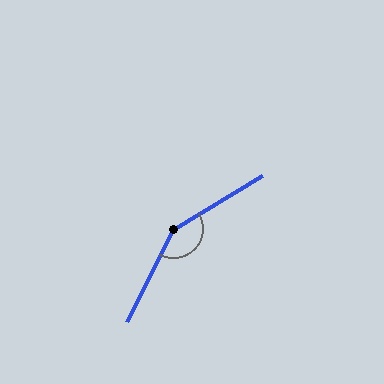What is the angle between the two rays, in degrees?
Approximately 148 degrees.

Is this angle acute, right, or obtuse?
It is obtuse.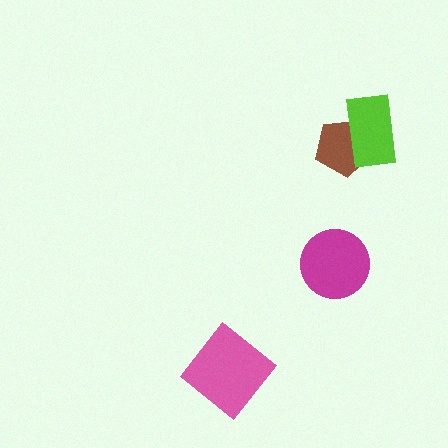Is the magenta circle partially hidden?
No, no other shape covers it.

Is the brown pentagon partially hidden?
Yes, it is partially covered by another shape.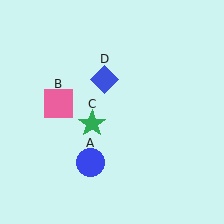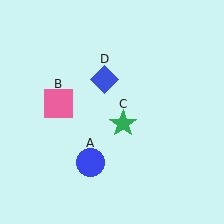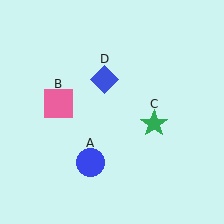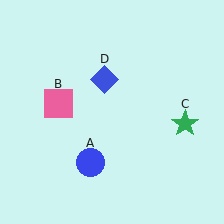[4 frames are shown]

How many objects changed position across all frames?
1 object changed position: green star (object C).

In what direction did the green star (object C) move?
The green star (object C) moved right.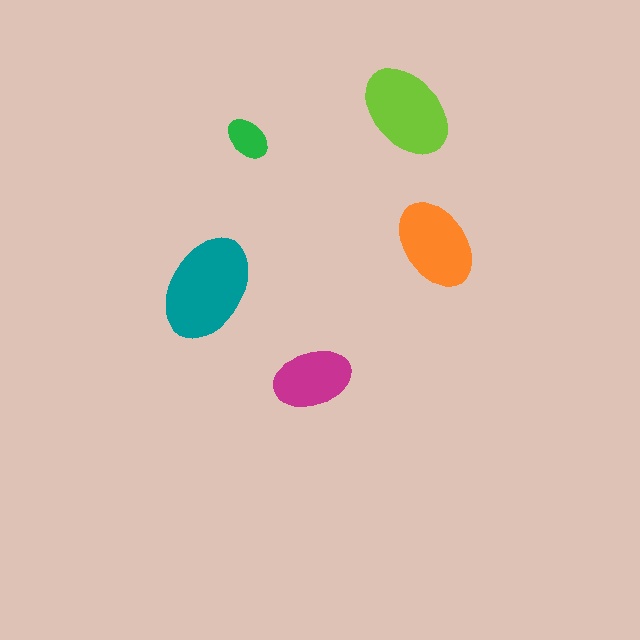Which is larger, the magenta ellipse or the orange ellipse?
The orange one.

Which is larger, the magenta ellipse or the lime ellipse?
The lime one.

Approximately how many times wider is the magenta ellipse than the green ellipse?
About 1.5 times wider.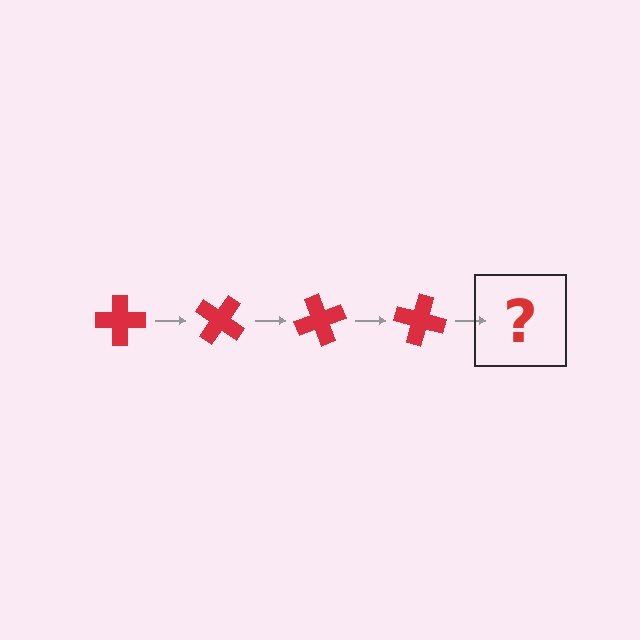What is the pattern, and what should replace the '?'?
The pattern is that the cross rotates 35 degrees each step. The '?' should be a red cross rotated 140 degrees.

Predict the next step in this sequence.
The next step is a red cross rotated 140 degrees.